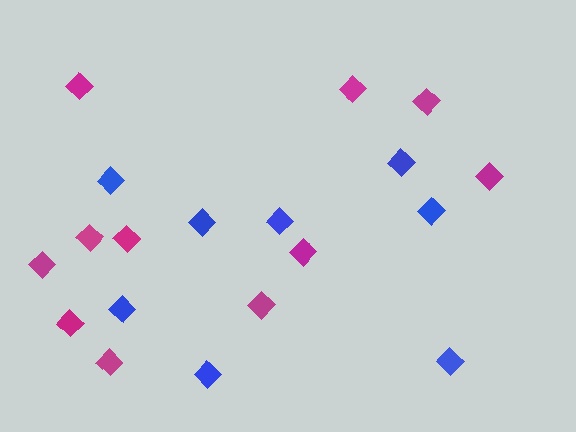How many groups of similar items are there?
There are 2 groups: one group of blue diamonds (8) and one group of magenta diamonds (11).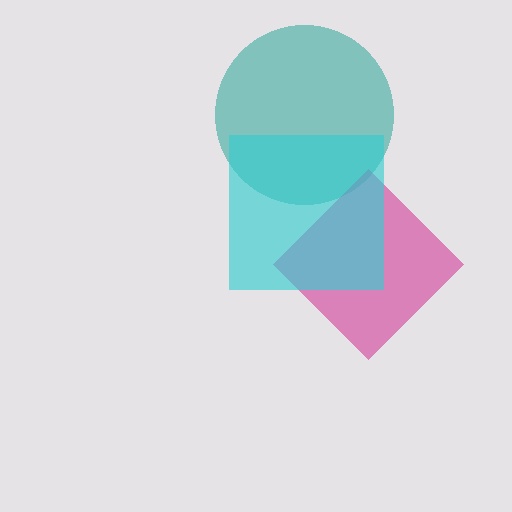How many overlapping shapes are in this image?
There are 3 overlapping shapes in the image.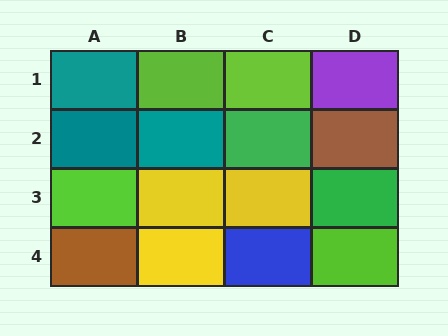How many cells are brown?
2 cells are brown.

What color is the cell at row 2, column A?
Teal.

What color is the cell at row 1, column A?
Teal.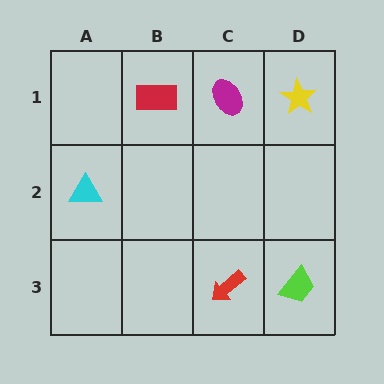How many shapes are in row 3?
2 shapes.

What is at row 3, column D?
A lime trapezoid.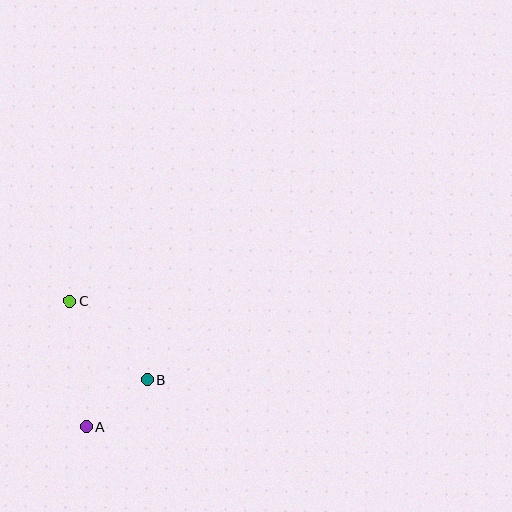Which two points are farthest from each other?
Points A and C are farthest from each other.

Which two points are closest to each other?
Points A and B are closest to each other.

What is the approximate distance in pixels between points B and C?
The distance between B and C is approximately 111 pixels.